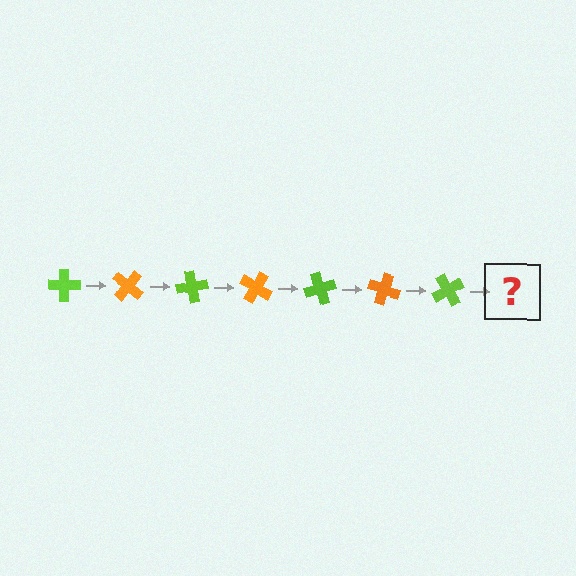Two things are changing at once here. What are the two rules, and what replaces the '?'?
The two rules are that it rotates 40 degrees each step and the color cycles through lime and orange. The '?' should be an orange cross, rotated 280 degrees from the start.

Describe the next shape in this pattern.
It should be an orange cross, rotated 280 degrees from the start.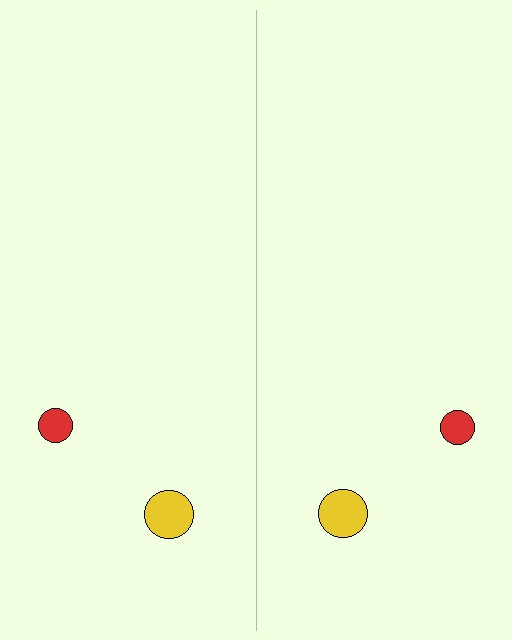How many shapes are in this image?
There are 4 shapes in this image.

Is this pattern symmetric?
Yes, this pattern has bilateral (reflection) symmetry.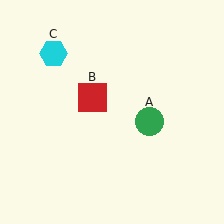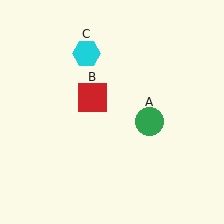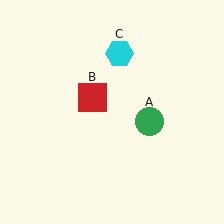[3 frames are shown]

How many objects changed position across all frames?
1 object changed position: cyan hexagon (object C).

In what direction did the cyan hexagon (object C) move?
The cyan hexagon (object C) moved right.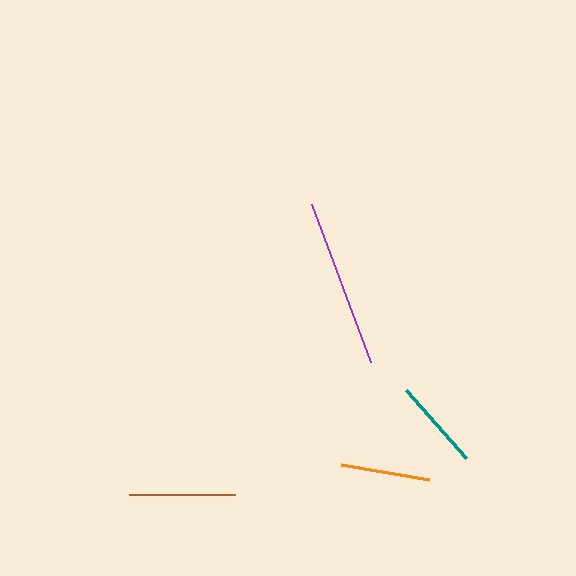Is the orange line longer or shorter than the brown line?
The brown line is longer than the orange line.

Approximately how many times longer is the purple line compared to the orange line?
The purple line is approximately 1.9 times the length of the orange line.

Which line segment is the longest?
The purple line is the longest at approximately 169 pixels.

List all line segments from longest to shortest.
From longest to shortest: purple, brown, teal, orange.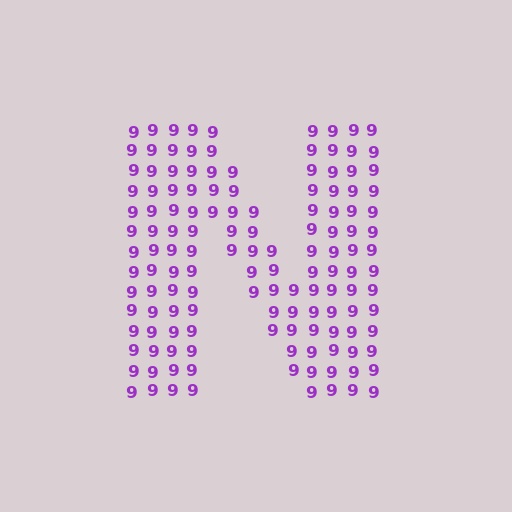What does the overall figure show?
The overall figure shows the letter N.